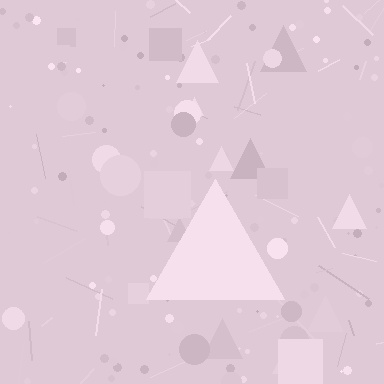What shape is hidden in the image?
A triangle is hidden in the image.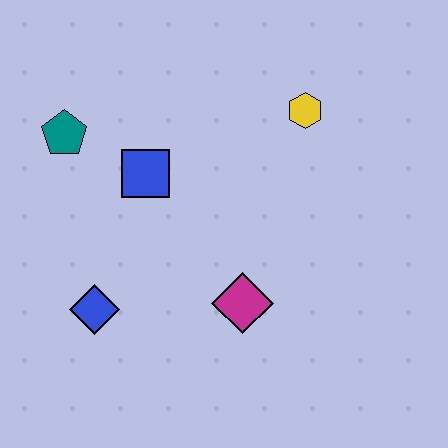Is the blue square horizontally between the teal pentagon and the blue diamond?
No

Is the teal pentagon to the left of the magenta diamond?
Yes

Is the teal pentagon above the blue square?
Yes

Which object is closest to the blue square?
The teal pentagon is closest to the blue square.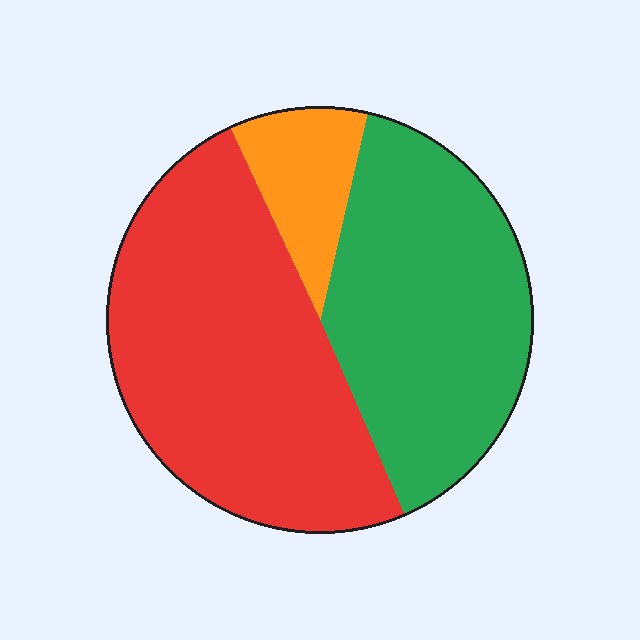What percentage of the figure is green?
Green covers about 40% of the figure.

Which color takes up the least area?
Orange, at roughly 10%.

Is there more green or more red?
Red.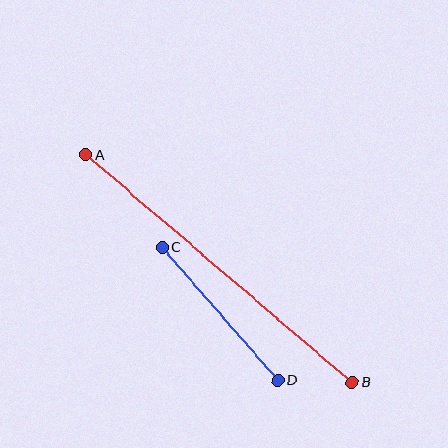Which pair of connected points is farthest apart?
Points A and B are farthest apart.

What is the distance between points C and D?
The distance is approximately 177 pixels.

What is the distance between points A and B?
The distance is approximately 350 pixels.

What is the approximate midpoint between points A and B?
The midpoint is at approximately (219, 268) pixels.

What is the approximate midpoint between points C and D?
The midpoint is at approximately (220, 314) pixels.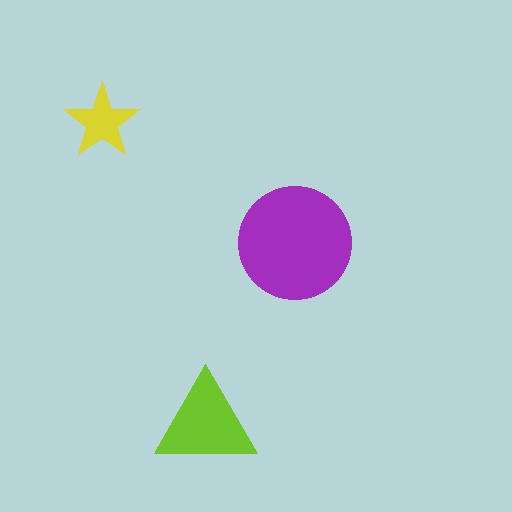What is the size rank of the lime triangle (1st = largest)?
2nd.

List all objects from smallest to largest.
The yellow star, the lime triangle, the purple circle.